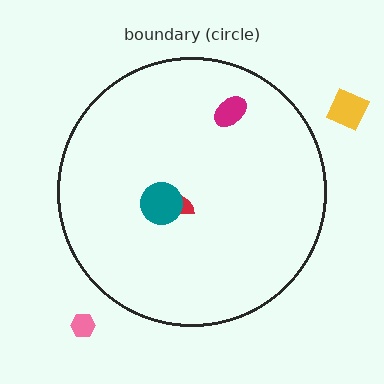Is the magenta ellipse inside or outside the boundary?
Inside.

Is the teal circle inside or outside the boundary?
Inside.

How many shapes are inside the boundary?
3 inside, 2 outside.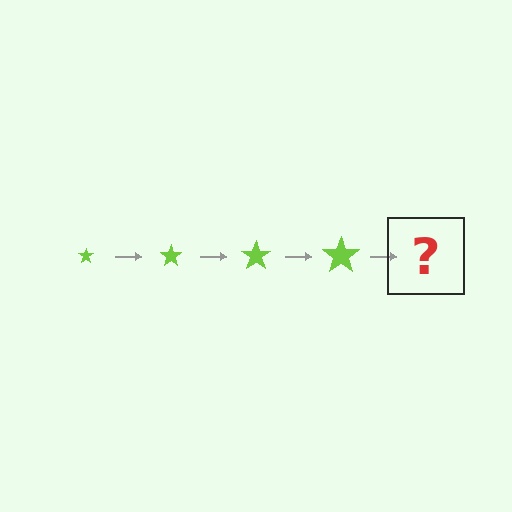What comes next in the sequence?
The next element should be a lime star, larger than the previous one.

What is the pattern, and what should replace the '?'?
The pattern is that the star gets progressively larger each step. The '?' should be a lime star, larger than the previous one.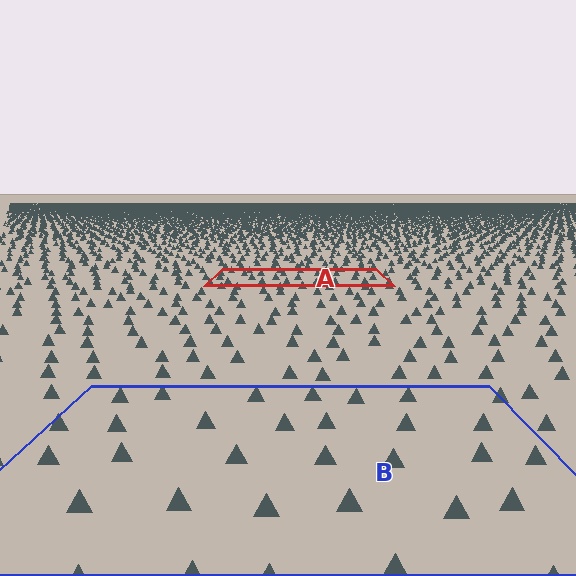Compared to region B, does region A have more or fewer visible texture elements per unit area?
Region A has more texture elements per unit area — they are packed more densely because it is farther away.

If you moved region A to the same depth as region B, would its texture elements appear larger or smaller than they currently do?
They would appear larger. At a closer depth, the same texture elements are projected at a bigger on-screen size.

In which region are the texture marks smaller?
The texture marks are smaller in region A, because it is farther away.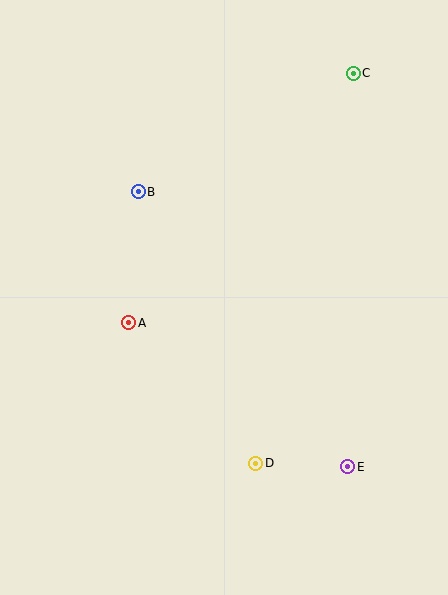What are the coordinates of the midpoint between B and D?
The midpoint between B and D is at (197, 328).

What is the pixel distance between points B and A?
The distance between B and A is 131 pixels.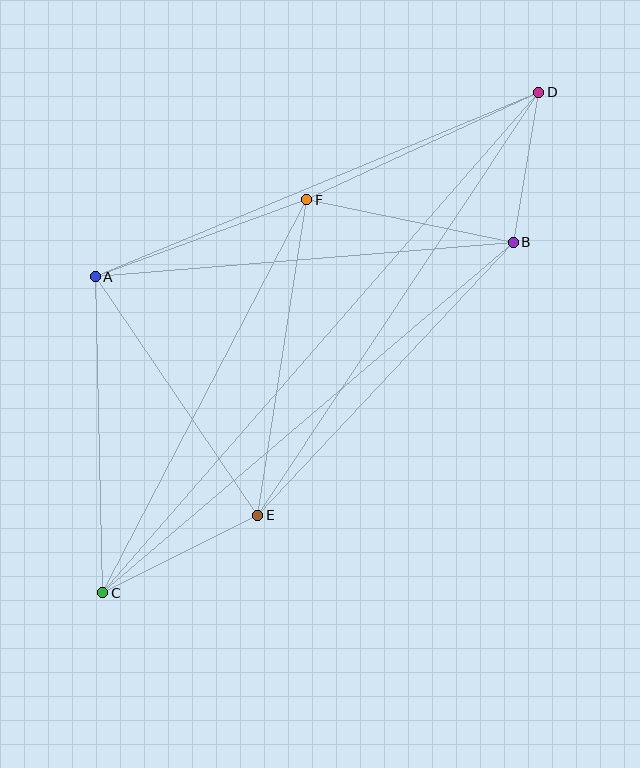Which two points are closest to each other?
Points B and D are closest to each other.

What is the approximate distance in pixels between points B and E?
The distance between B and E is approximately 374 pixels.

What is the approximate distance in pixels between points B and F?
The distance between B and F is approximately 211 pixels.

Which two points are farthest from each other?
Points C and D are farthest from each other.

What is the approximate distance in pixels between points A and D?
The distance between A and D is approximately 480 pixels.